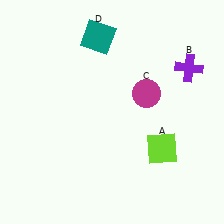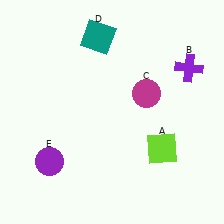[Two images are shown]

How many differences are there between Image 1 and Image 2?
There is 1 difference between the two images.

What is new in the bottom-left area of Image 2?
A purple circle (E) was added in the bottom-left area of Image 2.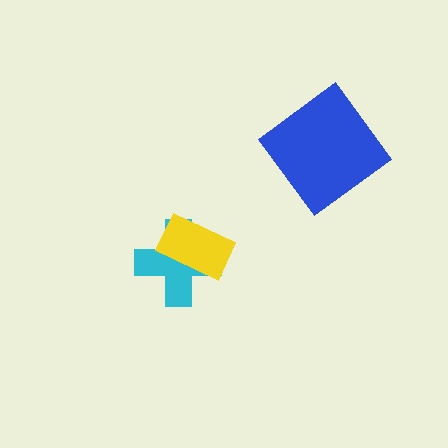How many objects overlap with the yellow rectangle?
1 object overlaps with the yellow rectangle.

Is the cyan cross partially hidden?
Yes, it is partially covered by another shape.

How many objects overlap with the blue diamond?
0 objects overlap with the blue diamond.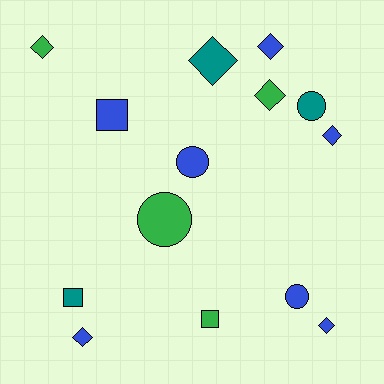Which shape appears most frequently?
Diamond, with 7 objects.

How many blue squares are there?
There is 1 blue square.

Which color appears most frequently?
Blue, with 7 objects.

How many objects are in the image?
There are 14 objects.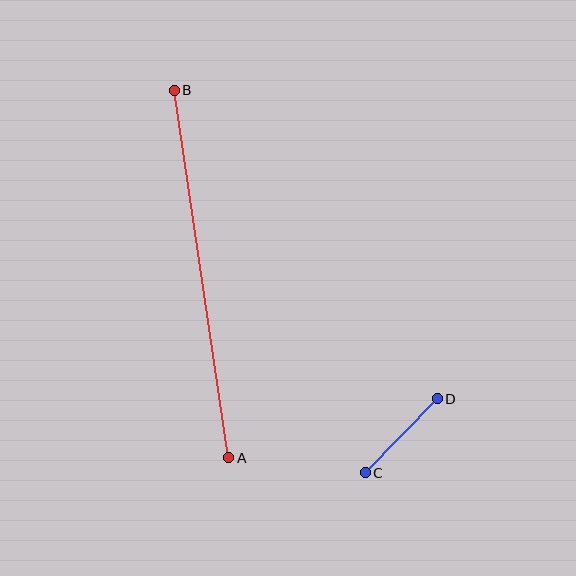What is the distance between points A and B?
The distance is approximately 372 pixels.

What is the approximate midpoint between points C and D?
The midpoint is at approximately (401, 436) pixels.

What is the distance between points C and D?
The distance is approximately 104 pixels.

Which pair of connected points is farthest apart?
Points A and B are farthest apart.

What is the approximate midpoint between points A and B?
The midpoint is at approximately (202, 274) pixels.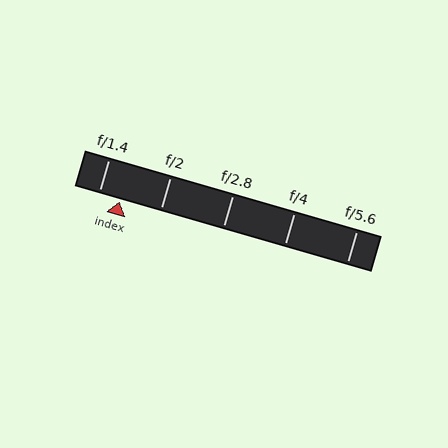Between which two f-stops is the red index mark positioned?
The index mark is between f/1.4 and f/2.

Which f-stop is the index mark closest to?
The index mark is closest to f/1.4.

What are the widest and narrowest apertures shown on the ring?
The widest aperture shown is f/1.4 and the narrowest is f/5.6.